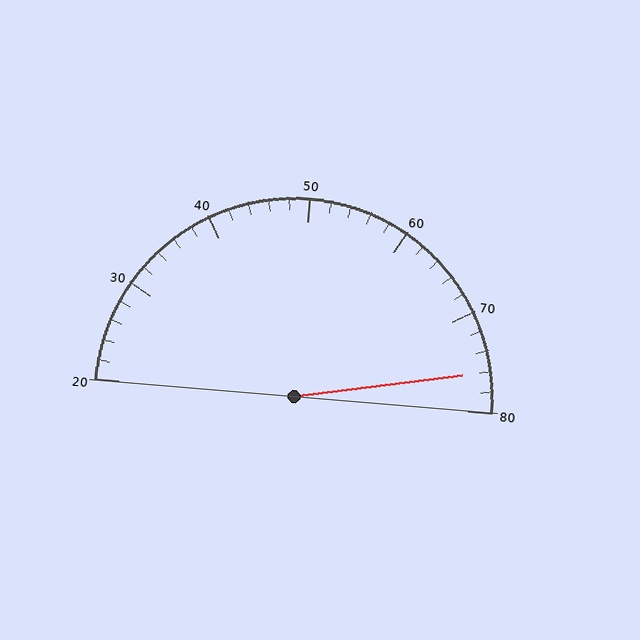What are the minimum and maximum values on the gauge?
The gauge ranges from 20 to 80.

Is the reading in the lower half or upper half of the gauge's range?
The reading is in the upper half of the range (20 to 80).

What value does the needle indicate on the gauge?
The needle indicates approximately 76.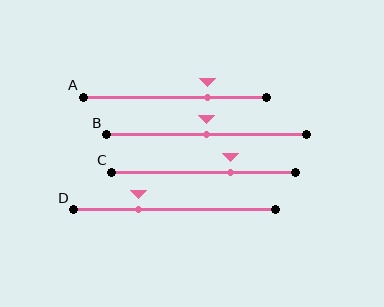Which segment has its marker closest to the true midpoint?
Segment B has its marker closest to the true midpoint.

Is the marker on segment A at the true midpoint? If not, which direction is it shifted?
No, the marker on segment A is shifted to the right by about 18% of the segment length.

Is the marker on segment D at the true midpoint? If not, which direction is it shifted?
No, the marker on segment D is shifted to the left by about 17% of the segment length.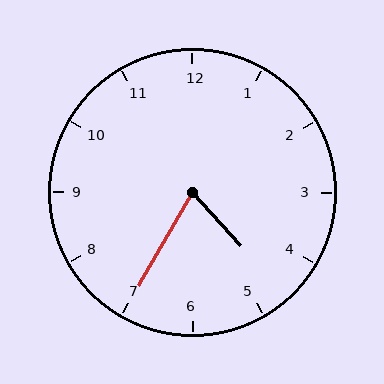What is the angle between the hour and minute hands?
Approximately 72 degrees.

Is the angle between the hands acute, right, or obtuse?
It is acute.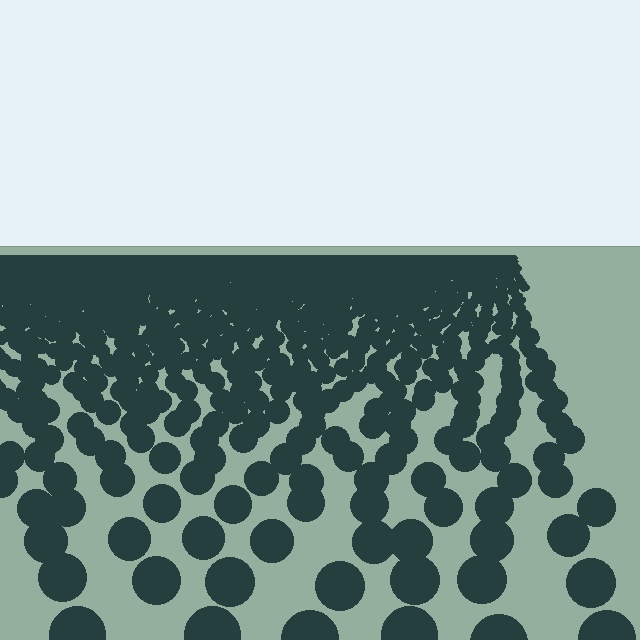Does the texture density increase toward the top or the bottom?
Density increases toward the top.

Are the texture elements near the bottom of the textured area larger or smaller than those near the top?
Larger. Near the bottom, elements are closer to the viewer and appear at a bigger on-screen size.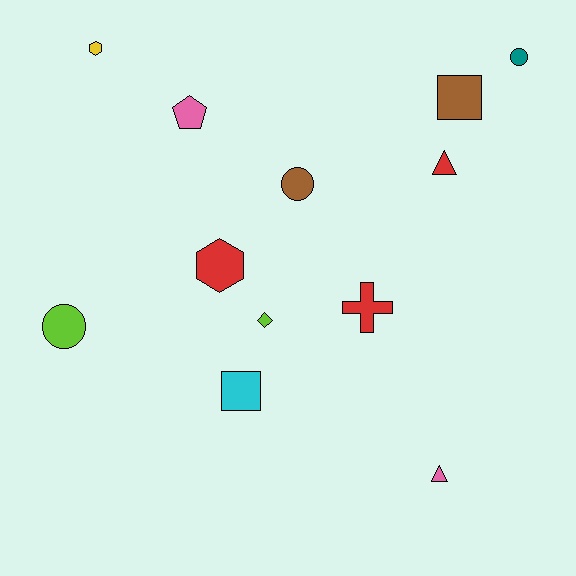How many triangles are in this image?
There are 2 triangles.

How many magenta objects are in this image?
There are no magenta objects.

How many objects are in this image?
There are 12 objects.